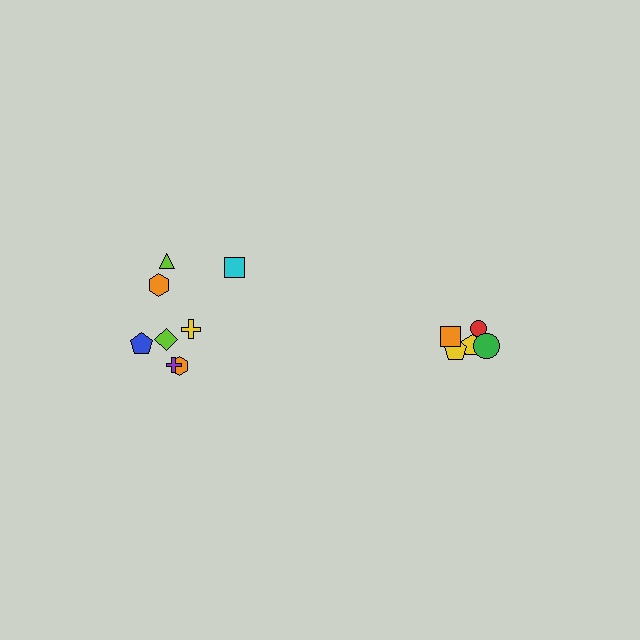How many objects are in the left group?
There are 8 objects.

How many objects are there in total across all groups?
There are 13 objects.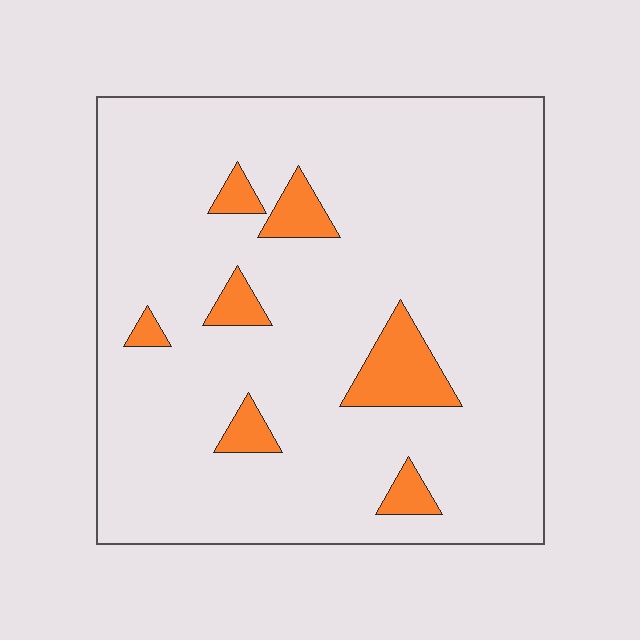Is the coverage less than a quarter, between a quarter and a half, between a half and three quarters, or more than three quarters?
Less than a quarter.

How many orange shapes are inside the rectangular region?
7.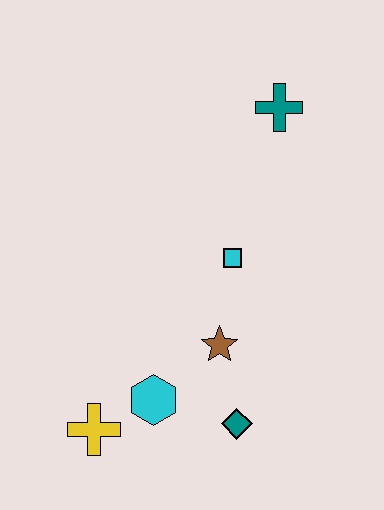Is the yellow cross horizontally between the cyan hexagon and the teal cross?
No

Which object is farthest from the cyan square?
The yellow cross is farthest from the cyan square.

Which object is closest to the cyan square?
The brown star is closest to the cyan square.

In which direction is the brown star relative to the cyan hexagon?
The brown star is to the right of the cyan hexagon.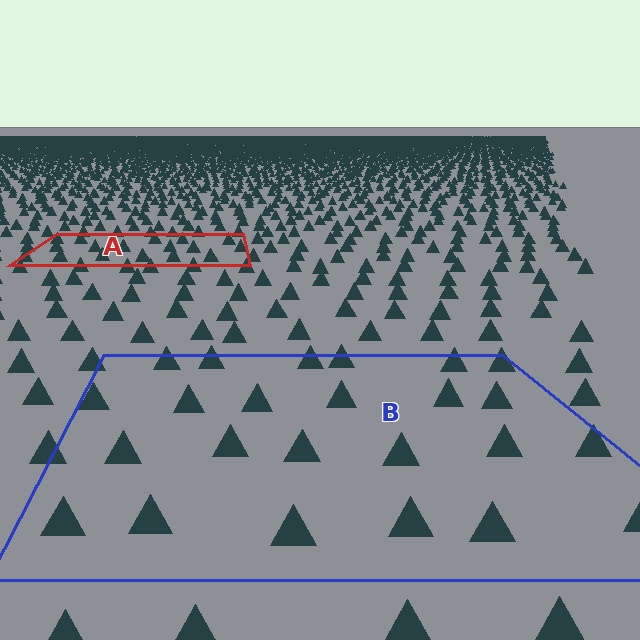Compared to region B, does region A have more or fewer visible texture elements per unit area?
Region A has more texture elements per unit area — they are packed more densely because it is farther away.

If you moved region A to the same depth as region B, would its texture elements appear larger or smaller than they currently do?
They would appear larger. At a closer depth, the same texture elements are projected at a bigger on-screen size.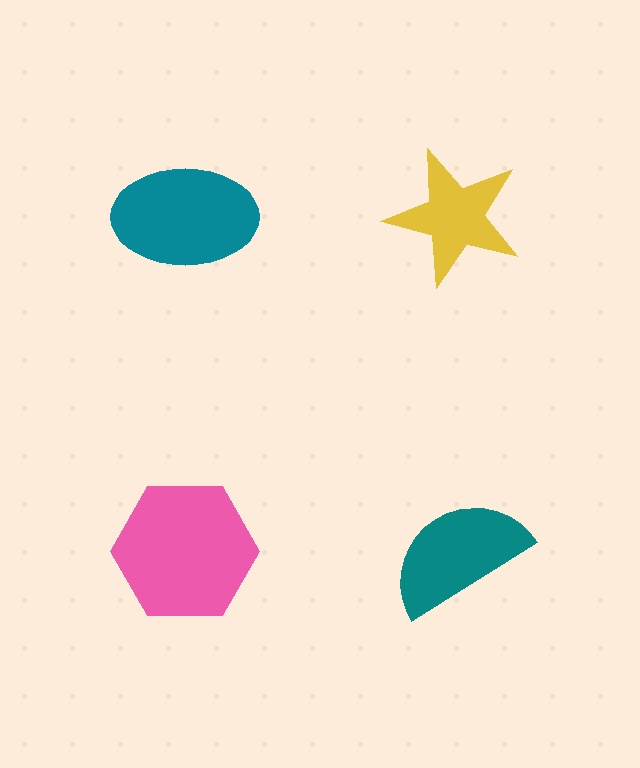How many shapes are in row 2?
2 shapes.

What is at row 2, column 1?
A pink hexagon.